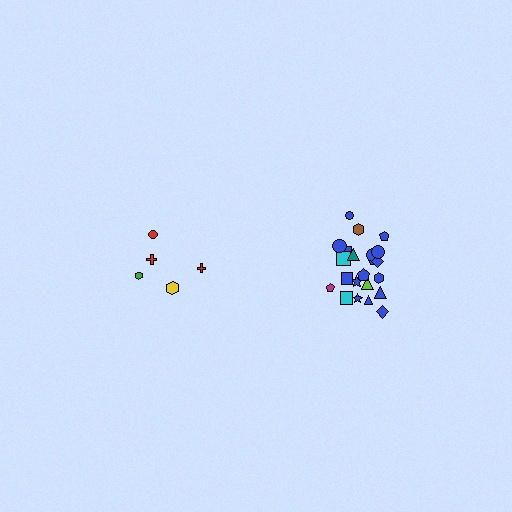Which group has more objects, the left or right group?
The right group.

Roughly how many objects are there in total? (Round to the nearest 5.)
Roughly 25 objects in total.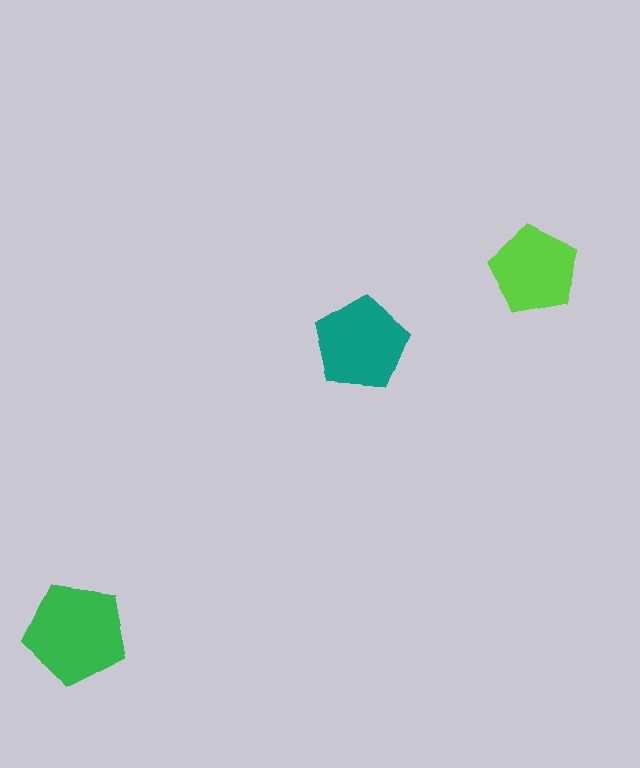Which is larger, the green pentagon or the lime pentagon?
The green one.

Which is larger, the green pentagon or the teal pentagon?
The green one.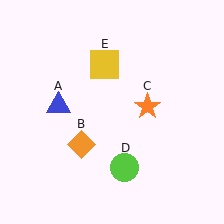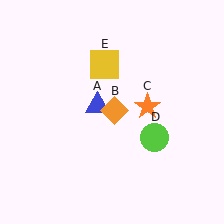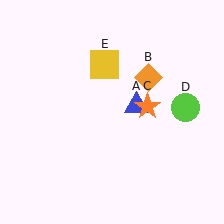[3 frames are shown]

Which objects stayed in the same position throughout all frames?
Orange star (object C) and yellow square (object E) remained stationary.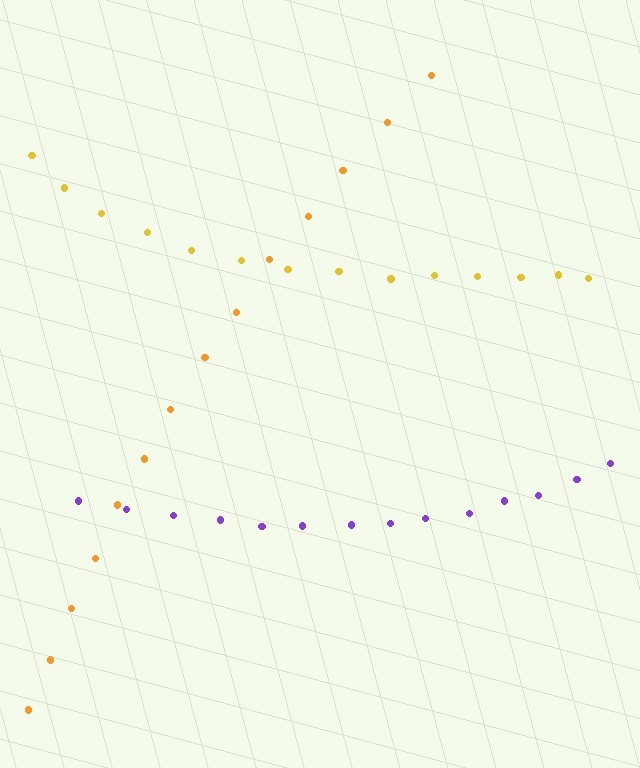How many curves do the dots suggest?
There are 3 distinct paths.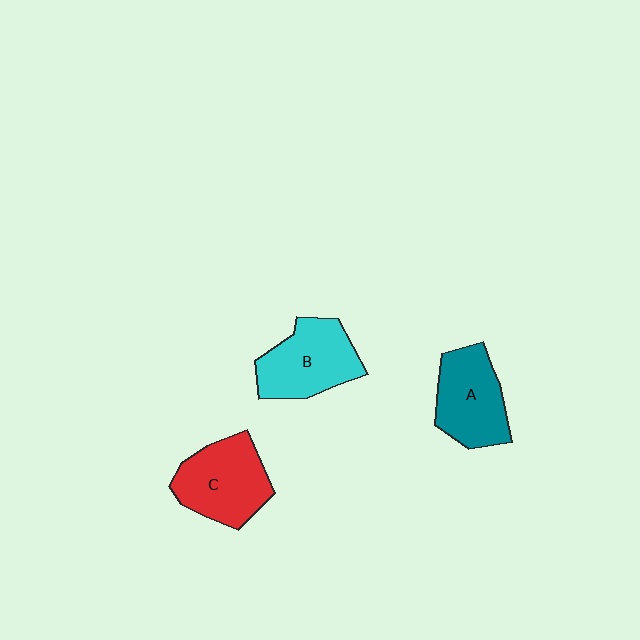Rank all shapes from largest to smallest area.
From largest to smallest: C (red), B (cyan), A (teal).